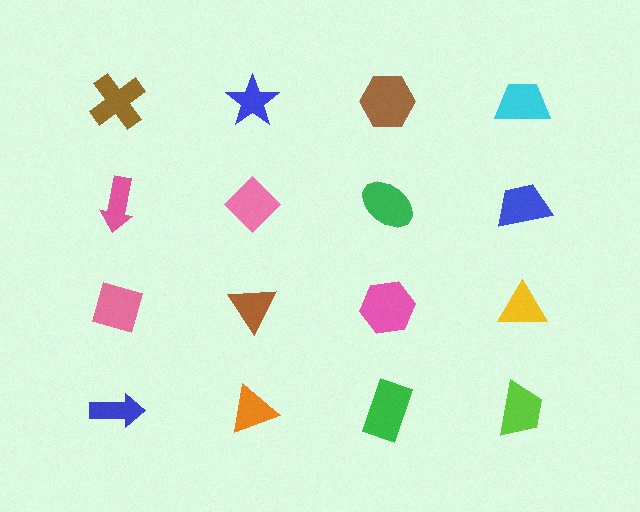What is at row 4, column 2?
An orange triangle.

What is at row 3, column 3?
A pink hexagon.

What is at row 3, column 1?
A pink diamond.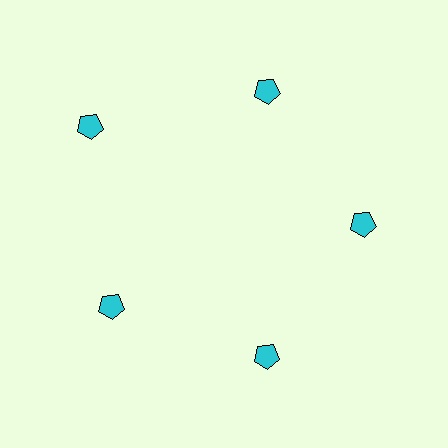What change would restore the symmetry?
The symmetry would be restored by moving it inward, back onto the ring so that all 5 pentagons sit at equal angles and equal distance from the center.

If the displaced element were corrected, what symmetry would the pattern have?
It would have 5-fold rotational symmetry — the pattern would map onto itself every 72 degrees.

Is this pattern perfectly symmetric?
No. The 5 cyan pentagons are arranged in a ring, but one element near the 10 o'clock position is pushed outward from the center, breaking the 5-fold rotational symmetry.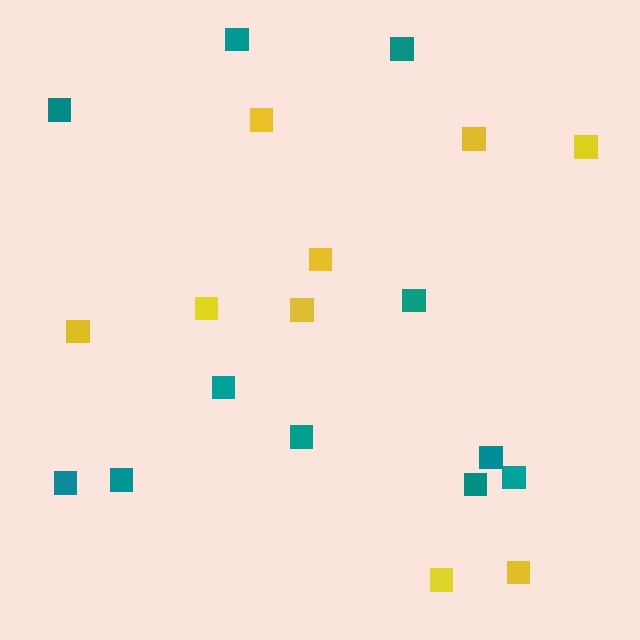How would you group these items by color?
There are 2 groups: one group of yellow squares (9) and one group of teal squares (11).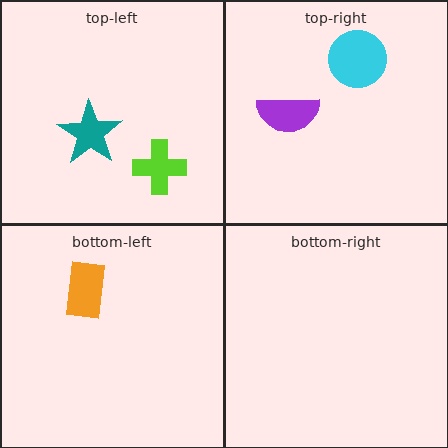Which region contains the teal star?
The top-left region.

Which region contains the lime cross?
The top-left region.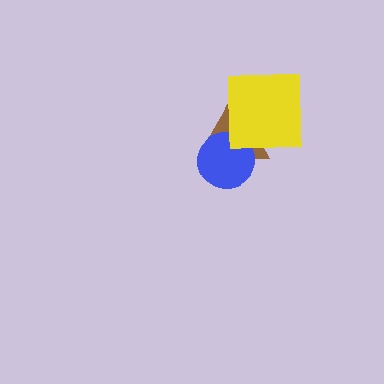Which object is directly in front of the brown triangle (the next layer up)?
The blue circle is directly in front of the brown triangle.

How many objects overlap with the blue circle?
1 object overlaps with the blue circle.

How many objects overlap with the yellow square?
1 object overlaps with the yellow square.